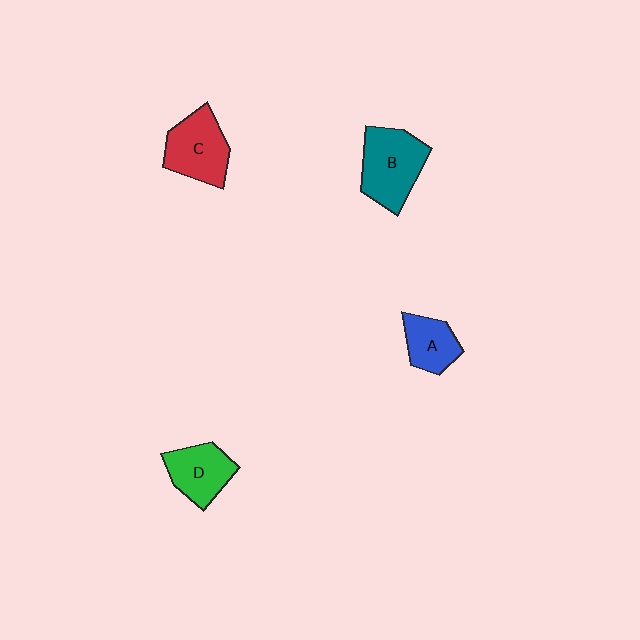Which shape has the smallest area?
Shape A (blue).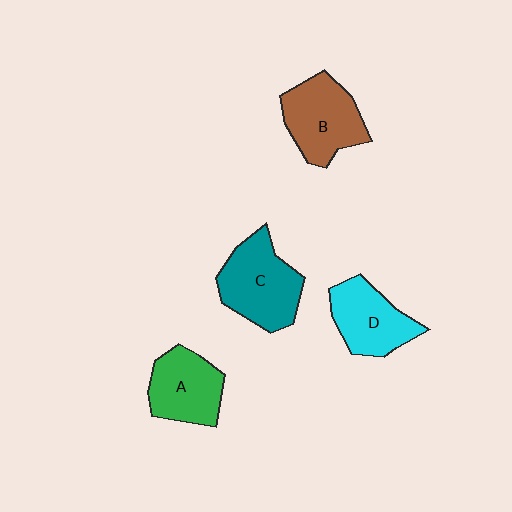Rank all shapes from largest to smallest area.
From largest to smallest: C (teal), B (brown), D (cyan), A (green).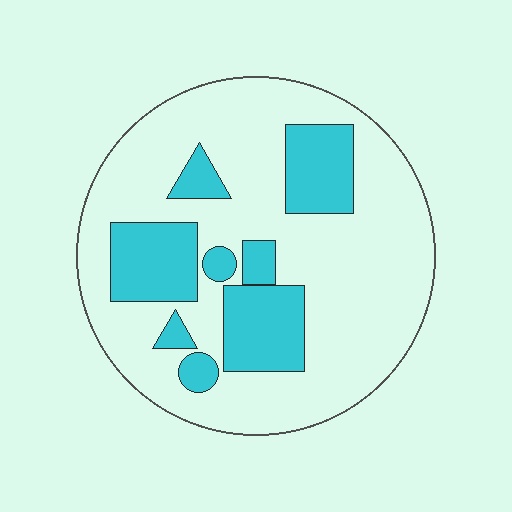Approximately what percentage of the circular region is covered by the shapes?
Approximately 25%.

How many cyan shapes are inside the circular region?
8.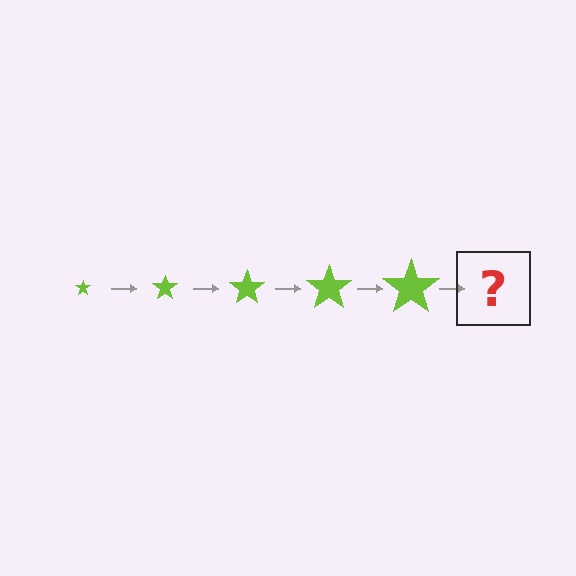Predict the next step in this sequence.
The next step is a lime star, larger than the previous one.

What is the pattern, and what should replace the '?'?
The pattern is that the star gets progressively larger each step. The '?' should be a lime star, larger than the previous one.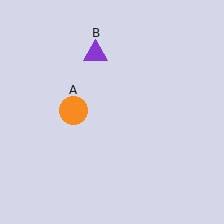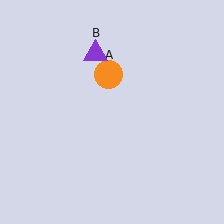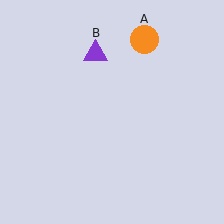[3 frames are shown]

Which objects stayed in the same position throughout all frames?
Purple triangle (object B) remained stationary.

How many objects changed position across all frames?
1 object changed position: orange circle (object A).